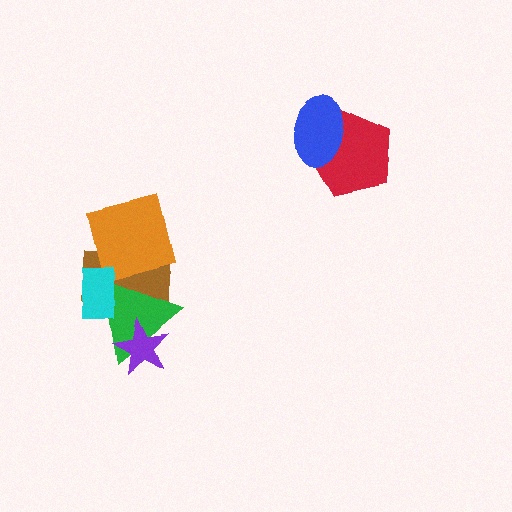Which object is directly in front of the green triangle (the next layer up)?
The purple star is directly in front of the green triangle.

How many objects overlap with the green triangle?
3 objects overlap with the green triangle.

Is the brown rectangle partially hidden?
Yes, it is partially covered by another shape.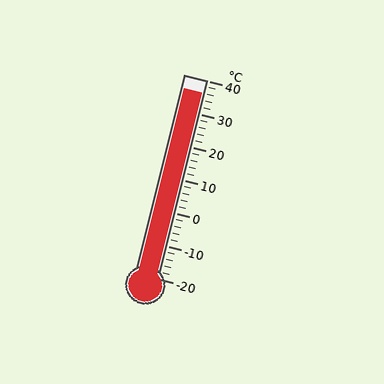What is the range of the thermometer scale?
The thermometer scale ranges from -20°C to 40°C.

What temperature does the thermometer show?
The thermometer shows approximately 36°C.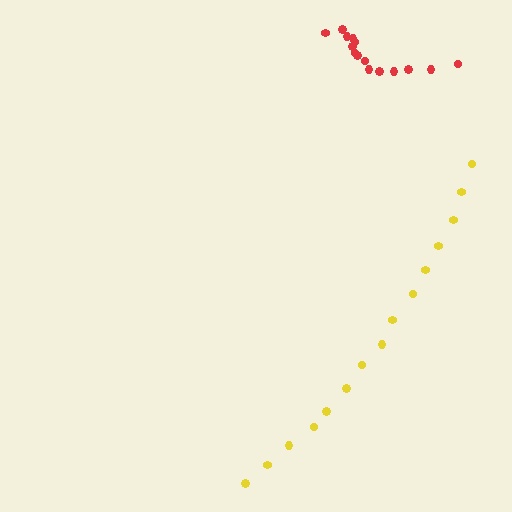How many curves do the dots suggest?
There are 2 distinct paths.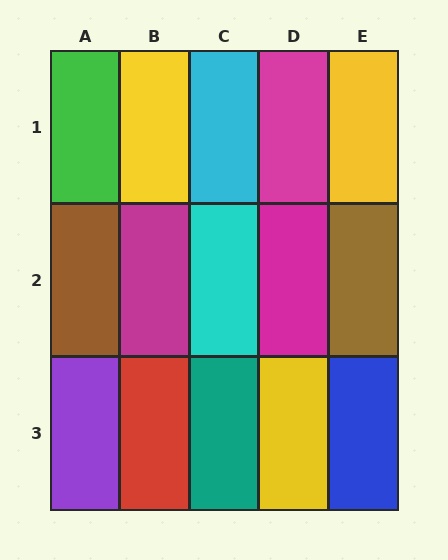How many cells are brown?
2 cells are brown.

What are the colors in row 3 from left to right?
Purple, red, teal, yellow, blue.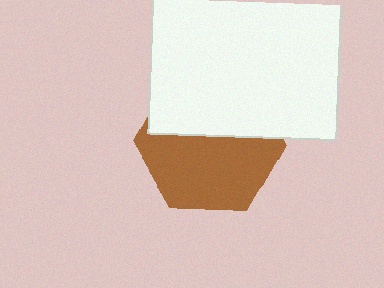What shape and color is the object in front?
The object in front is a white square.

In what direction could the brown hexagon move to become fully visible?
The brown hexagon could move down. That would shift it out from behind the white square entirely.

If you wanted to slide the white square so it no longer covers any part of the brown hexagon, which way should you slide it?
Slide it up — that is the most direct way to separate the two shapes.